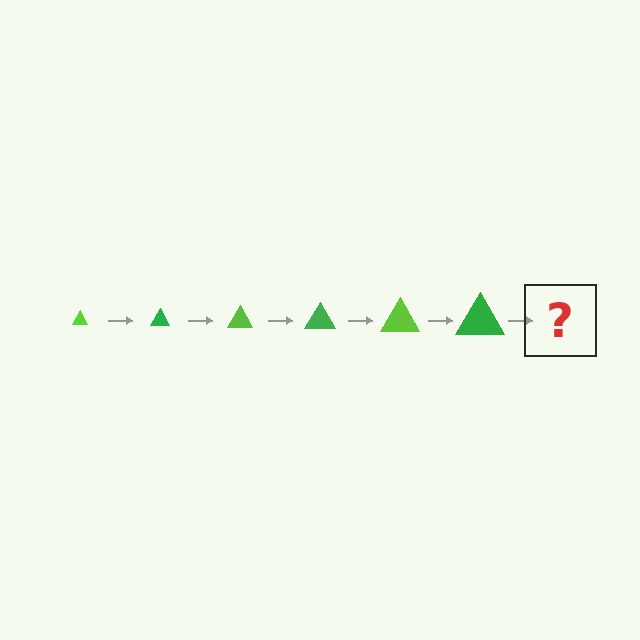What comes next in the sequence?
The next element should be a lime triangle, larger than the previous one.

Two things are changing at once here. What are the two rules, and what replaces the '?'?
The two rules are that the triangle grows larger each step and the color cycles through lime and green. The '?' should be a lime triangle, larger than the previous one.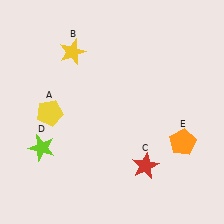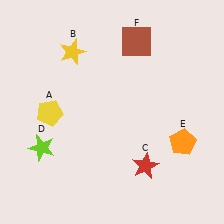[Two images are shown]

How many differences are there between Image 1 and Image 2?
There is 1 difference between the two images.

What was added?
A brown square (F) was added in Image 2.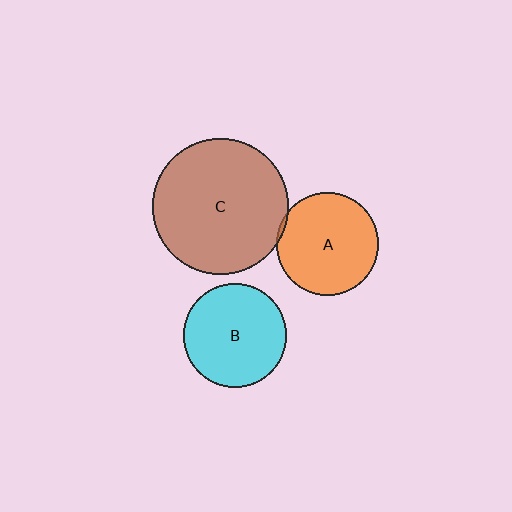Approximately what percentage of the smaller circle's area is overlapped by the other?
Approximately 5%.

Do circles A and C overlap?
Yes.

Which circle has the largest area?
Circle C (brown).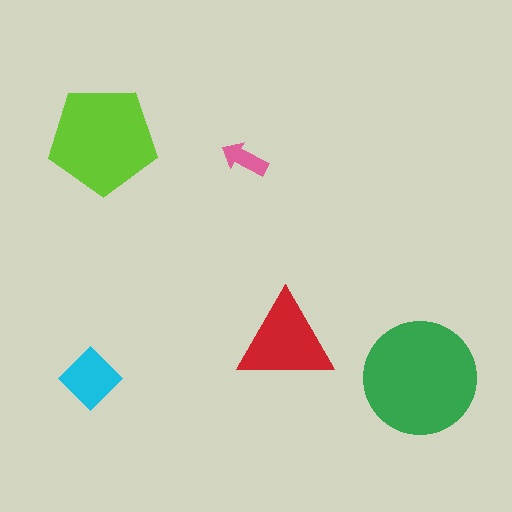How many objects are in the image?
There are 5 objects in the image.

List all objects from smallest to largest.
The pink arrow, the cyan diamond, the red triangle, the lime pentagon, the green circle.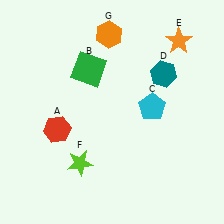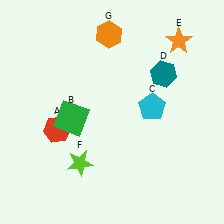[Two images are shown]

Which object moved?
The green square (B) moved down.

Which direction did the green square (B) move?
The green square (B) moved down.